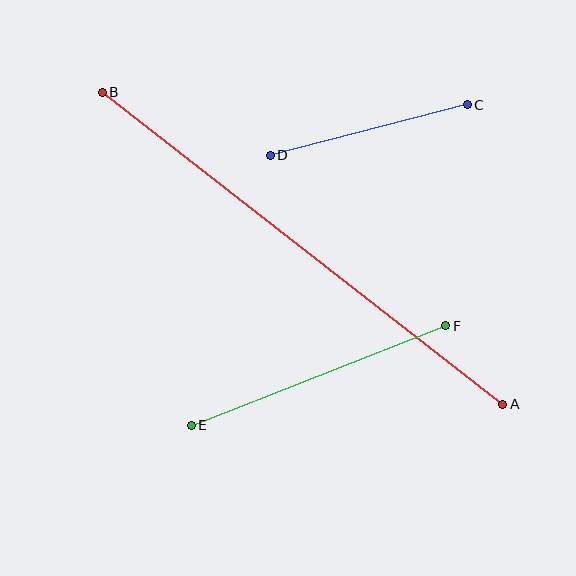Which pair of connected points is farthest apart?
Points A and B are farthest apart.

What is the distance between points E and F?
The distance is approximately 273 pixels.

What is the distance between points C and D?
The distance is approximately 203 pixels.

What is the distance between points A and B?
The distance is approximately 508 pixels.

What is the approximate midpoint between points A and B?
The midpoint is at approximately (302, 248) pixels.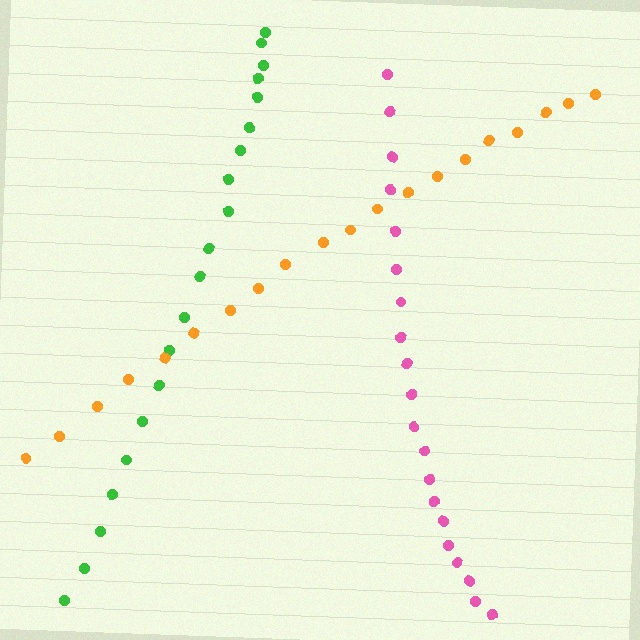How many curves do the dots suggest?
There are 3 distinct paths.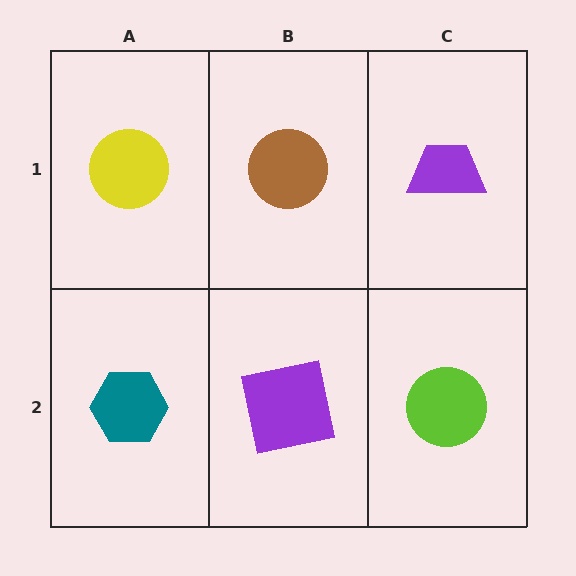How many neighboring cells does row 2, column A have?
2.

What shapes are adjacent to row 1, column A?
A teal hexagon (row 2, column A), a brown circle (row 1, column B).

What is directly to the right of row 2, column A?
A purple square.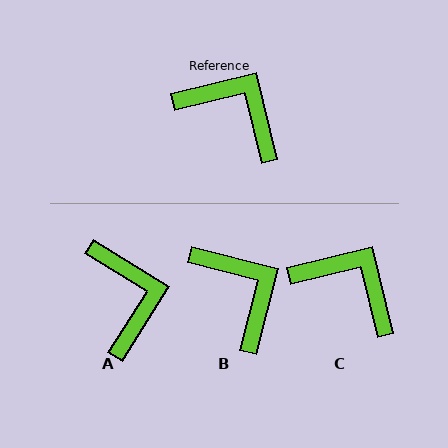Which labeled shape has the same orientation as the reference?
C.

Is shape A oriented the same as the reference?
No, it is off by about 46 degrees.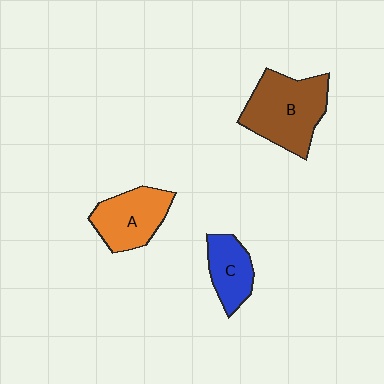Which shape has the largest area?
Shape B (brown).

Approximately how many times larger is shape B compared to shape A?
Approximately 1.4 times.